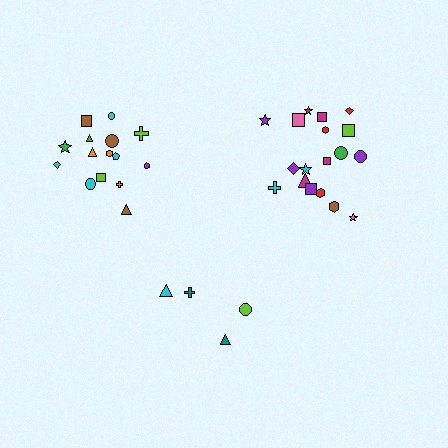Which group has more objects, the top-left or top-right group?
The top-right group.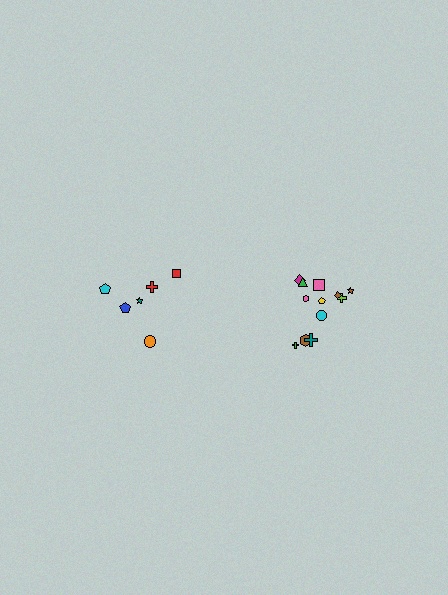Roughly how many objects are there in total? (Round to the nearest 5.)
Roughly 20 objects in total.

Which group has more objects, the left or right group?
The right group.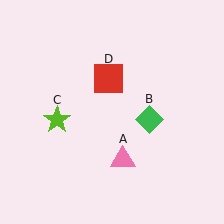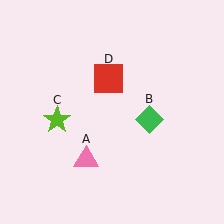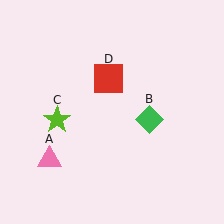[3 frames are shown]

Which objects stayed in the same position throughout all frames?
Green diamond (object B) and lime star (object C) and red square (object D) remained stationary.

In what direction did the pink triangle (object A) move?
The pink triangle (object A) moved left.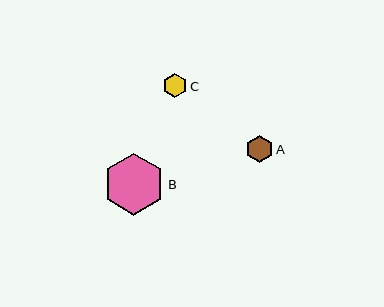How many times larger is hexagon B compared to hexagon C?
Hexagon B is approximately 2.6 times the size of hexagon C.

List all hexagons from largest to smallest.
From largest to smallest: B, A, C.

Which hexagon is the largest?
Hexagon B is the largest with a size of approximately 62 pixels.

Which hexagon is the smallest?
Hexagon C is the smallest with a size of approximately 24 pixels.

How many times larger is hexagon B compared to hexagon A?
Hexagon B is approximately 2.3 times the size of hexagon A.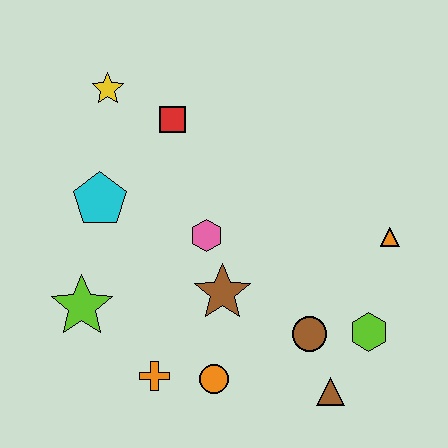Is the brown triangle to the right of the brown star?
Yes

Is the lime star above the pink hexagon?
No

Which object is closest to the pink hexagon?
The brown star is closest to the pink hexagon.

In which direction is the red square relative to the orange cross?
The red square is above the orange cross.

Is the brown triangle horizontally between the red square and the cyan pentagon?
No